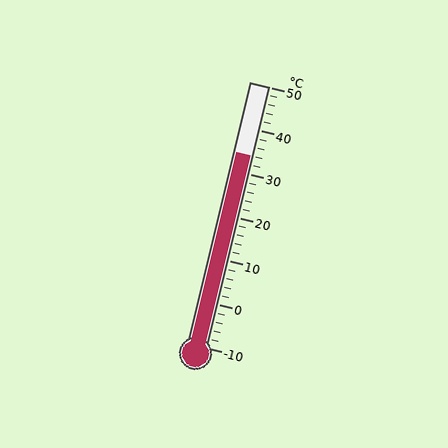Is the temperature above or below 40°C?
The temperature is below 40°C.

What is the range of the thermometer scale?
The thermometer scale ranges from -10°C to 50°C.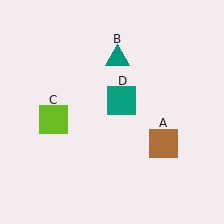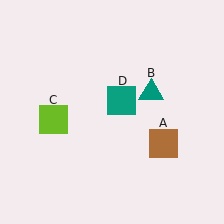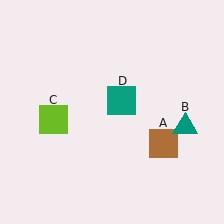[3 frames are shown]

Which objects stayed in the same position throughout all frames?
Brown square (object A) and lime square (object C) and teal square (object D) remained stationary.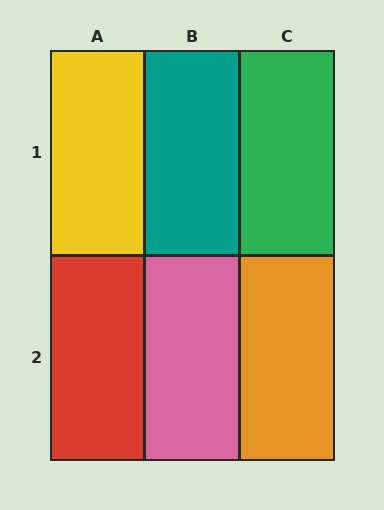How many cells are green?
1 cell is green.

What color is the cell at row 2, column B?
Pink.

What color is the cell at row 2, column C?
Orange.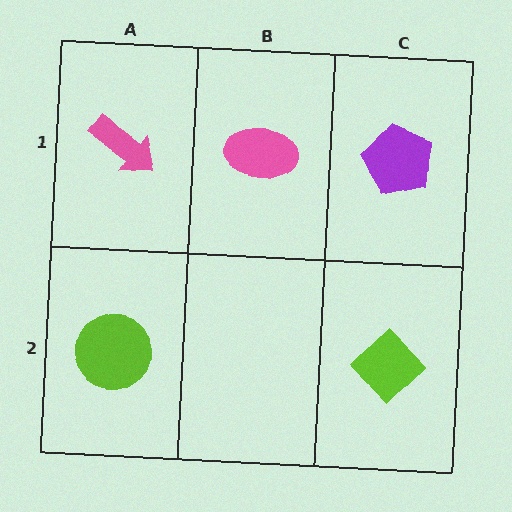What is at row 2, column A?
A lime circle.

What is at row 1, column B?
A pink ellipse.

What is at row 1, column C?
A purple pentagon.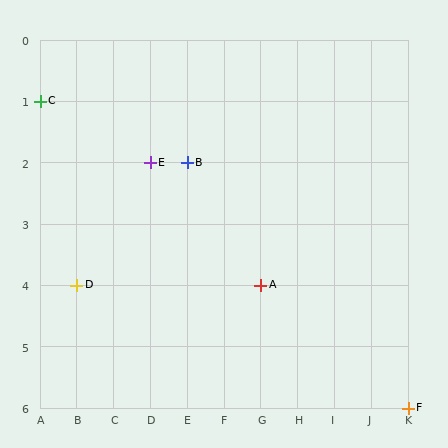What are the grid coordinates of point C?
Point C is at grid coordinates (A, 1).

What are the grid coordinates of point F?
Point F is at grid coordinates (K, 6).